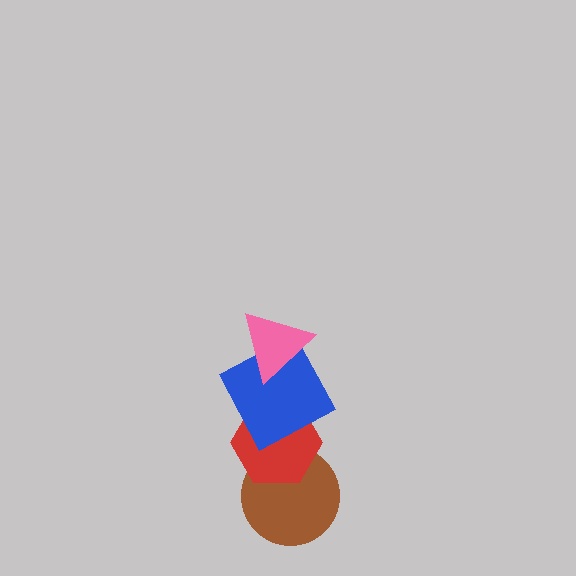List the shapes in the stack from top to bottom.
From top to bottom: the pink triangle, the blue square, the red hexagon, the brown circle.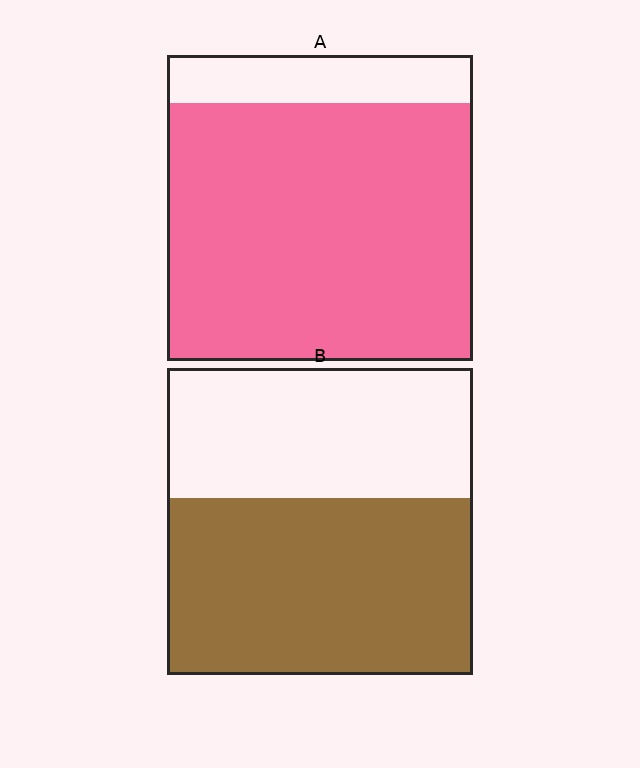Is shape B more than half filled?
Yes.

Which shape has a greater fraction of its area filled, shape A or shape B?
Shape A.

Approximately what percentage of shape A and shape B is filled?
A is approximately 85% and B is approximately 60%.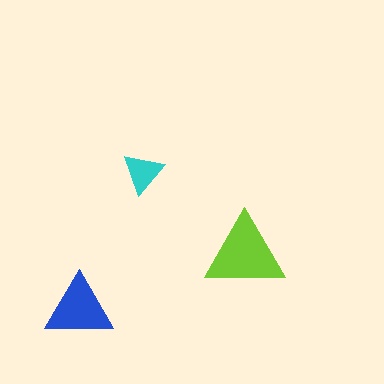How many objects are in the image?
There are 3 objects in the image.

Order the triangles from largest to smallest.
the lime one, the blue one, the cyan one.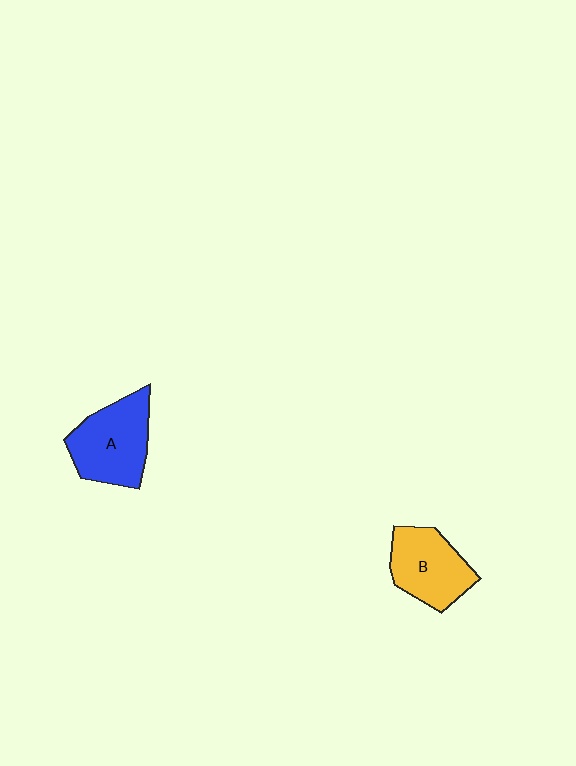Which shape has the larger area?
Shape A (blue).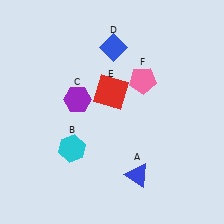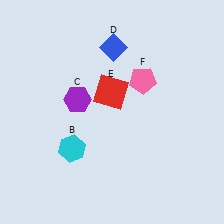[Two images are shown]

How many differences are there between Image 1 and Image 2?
There is 1 difference between the two images.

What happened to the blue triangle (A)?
The blue triangle (A) was removed in Image 2. It was in the bottom-right area of Image 1.